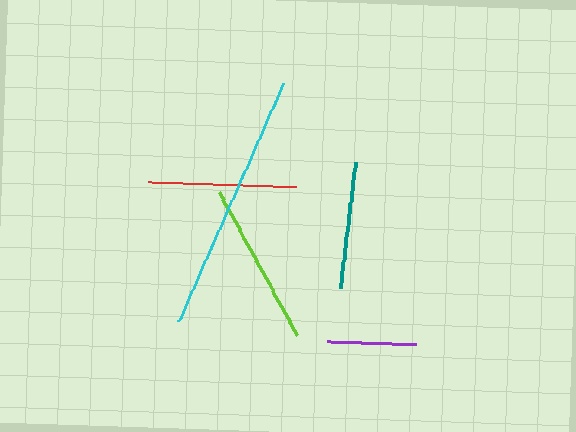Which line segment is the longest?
The cyan line is the longest at approximately 261 pixels.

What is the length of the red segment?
The red segment is approximately 148 pixels long.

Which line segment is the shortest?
The purple line is the shortest at approximately 88 pixels.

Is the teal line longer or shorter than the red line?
The red line is longer than the teal line.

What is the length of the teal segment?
The teal segment is approximately 126 pixels long.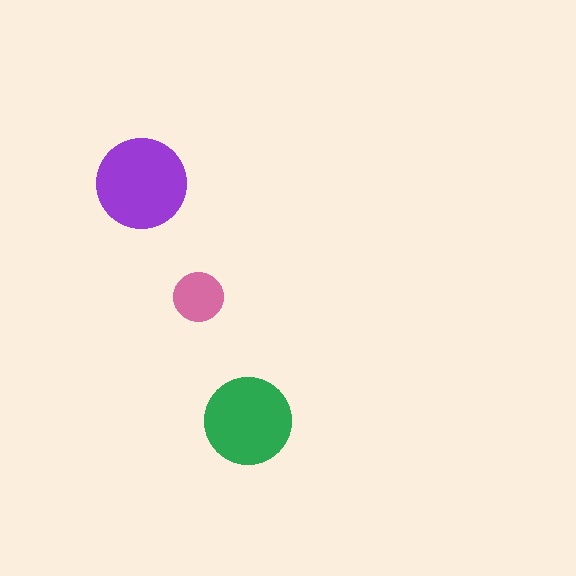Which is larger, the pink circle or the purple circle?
The purple one.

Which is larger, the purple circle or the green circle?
The purple one.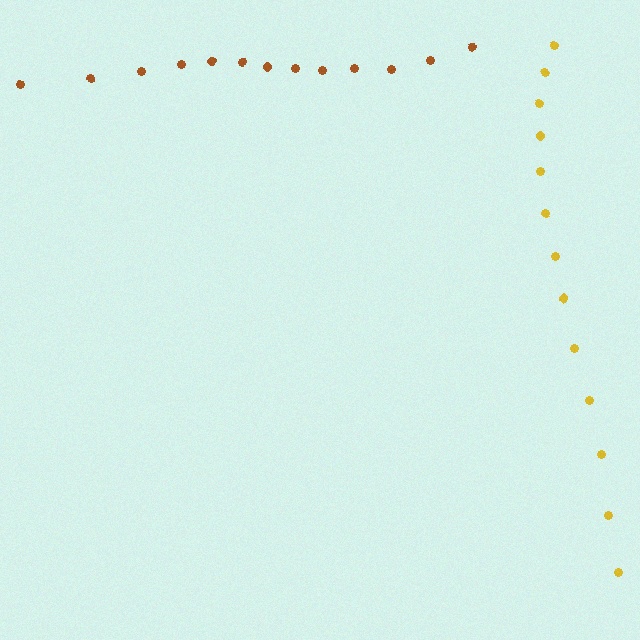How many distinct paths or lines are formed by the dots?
There are 2 distinct paths.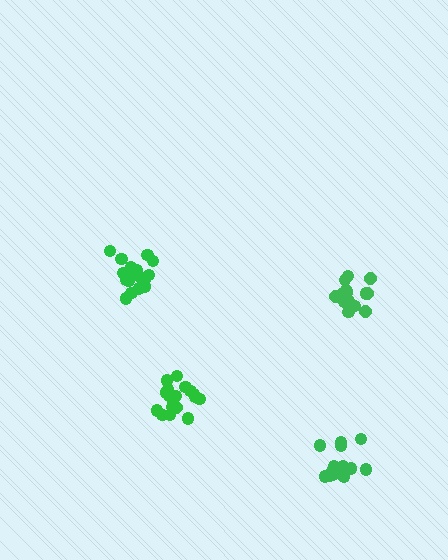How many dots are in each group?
Group 1: 18 dots, Group 2: 15 dots, Group 3: 15 dots, Group 4: 18 dots (66 total).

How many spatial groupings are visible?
There are 4 spatial groupings.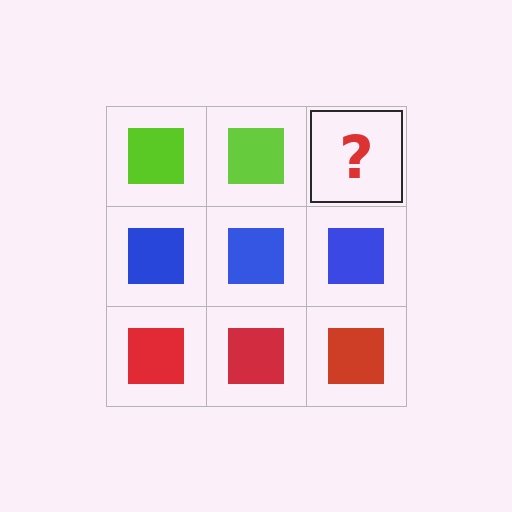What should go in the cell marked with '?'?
The missing cell should contain a lime square.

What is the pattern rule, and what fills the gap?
The rule is that each row has a consistent color. The gap should be filled with a lime square.